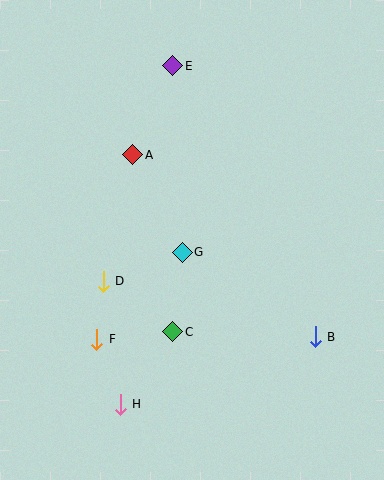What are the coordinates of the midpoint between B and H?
The midpoint between B and H is at (218, 370).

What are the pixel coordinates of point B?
Point B is at (315, 337).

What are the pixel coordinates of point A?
Point A is at (133, 155).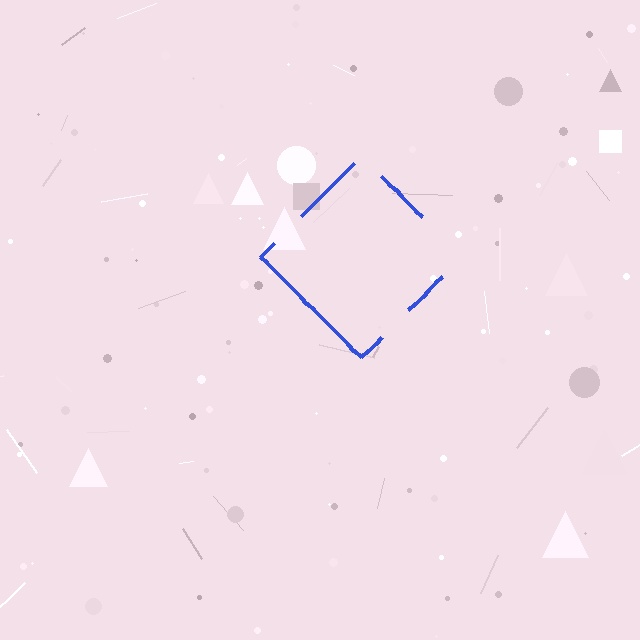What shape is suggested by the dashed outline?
The dashed outline suggests a diamond.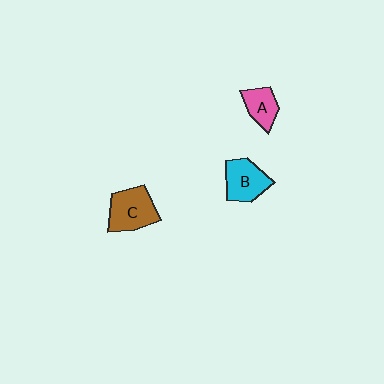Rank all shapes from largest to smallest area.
From largest to smallest: C (brown), B (cyan), A (pink).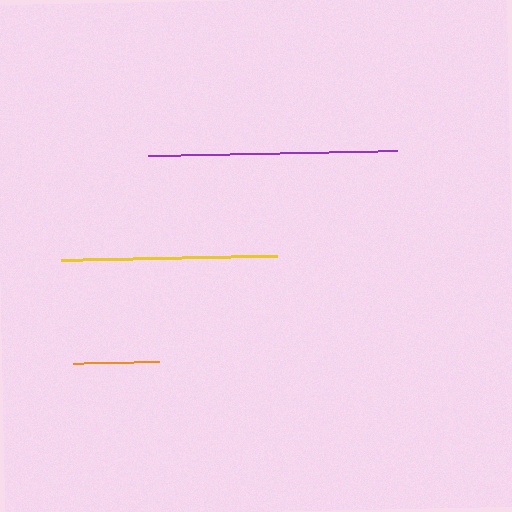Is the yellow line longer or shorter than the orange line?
The yellow line is longer than the orange line.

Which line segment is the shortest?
The orange line is the shortest at approximately 86 pixels.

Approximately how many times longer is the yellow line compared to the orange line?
The yellow line is approximately 2.5 times the length of the orange line.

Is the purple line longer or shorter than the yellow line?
The purple line is longer than the yellow line.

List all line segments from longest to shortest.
From longest to shortest: purple, yellow, orange.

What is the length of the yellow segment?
The yellow segment is approximately 216 pixels long.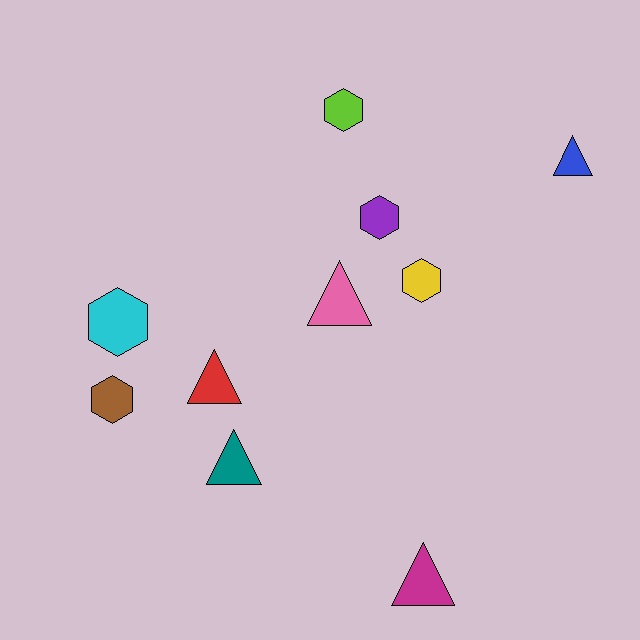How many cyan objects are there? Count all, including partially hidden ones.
There is 1 cyan object.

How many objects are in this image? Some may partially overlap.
There are 10 objects.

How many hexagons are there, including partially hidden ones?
There are 5 hexagons.